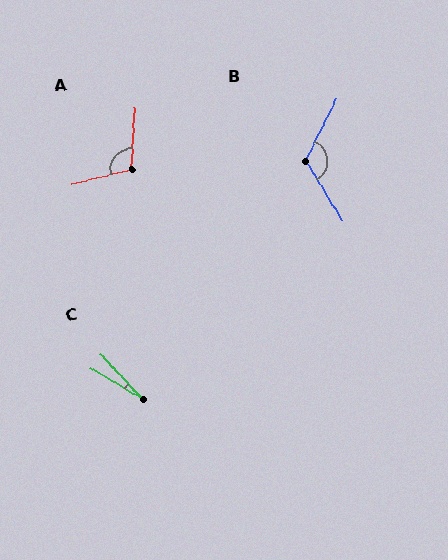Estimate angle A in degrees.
Approximately 108 degrees.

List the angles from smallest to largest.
C (16°), A (108°), B (122°).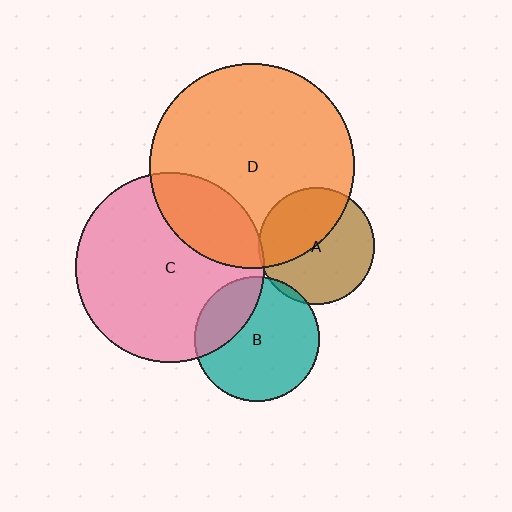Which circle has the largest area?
Circle D (orange).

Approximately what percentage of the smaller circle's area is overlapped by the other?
Approximately 5%.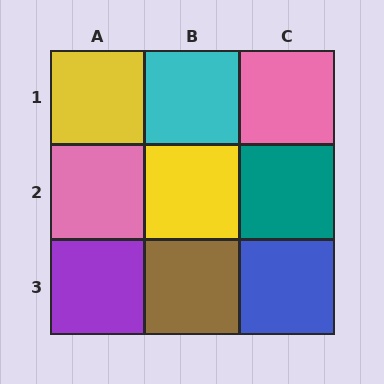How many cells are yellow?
2 cells are yellow.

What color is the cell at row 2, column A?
Pink.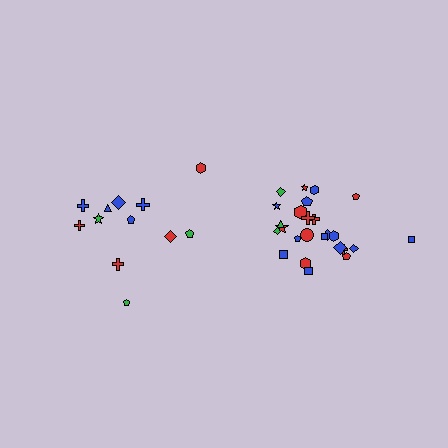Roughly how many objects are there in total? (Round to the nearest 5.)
Roughly 35 objects in total.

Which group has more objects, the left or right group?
The right group.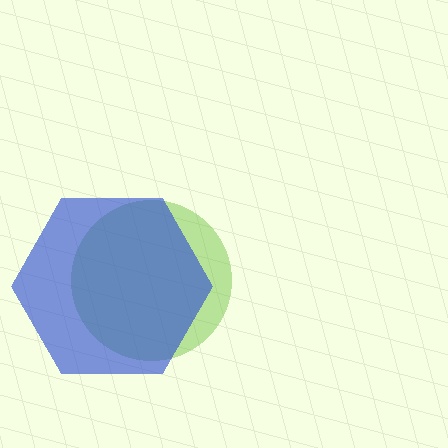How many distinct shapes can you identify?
There are 2 distinct shapes: a lime circle, a blue hexagon.